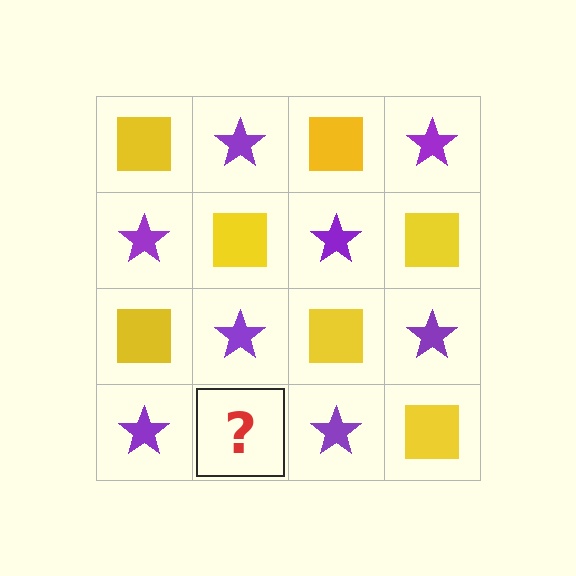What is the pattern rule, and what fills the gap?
The rule is that it alternates yellow square and purple star in a checkerboard pattern. The gap should be filled with a yellow square.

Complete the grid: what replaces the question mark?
The question mark should be replaced with a yellow square.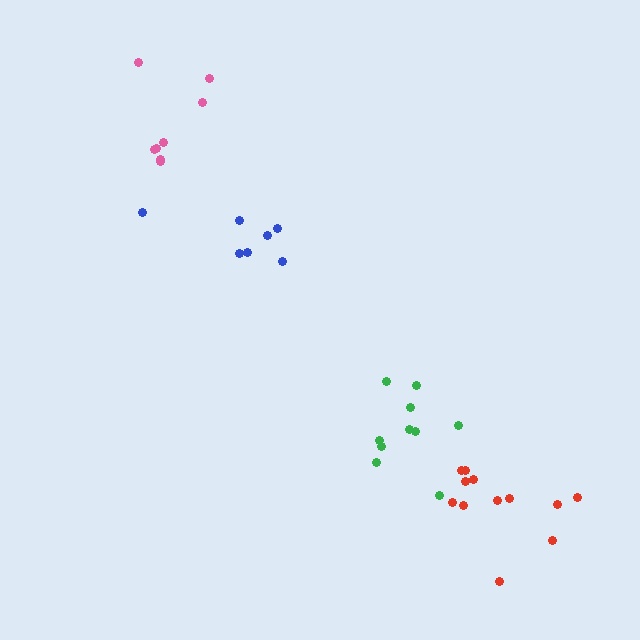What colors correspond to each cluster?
The clusters are colored: red, green, pink, blue.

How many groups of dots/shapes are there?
There are 4 groups.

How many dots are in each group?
Group 1: 12 dots, Group 2: 10 dots, Group 3: 8 dots, Group 4: 7 dots (37 total).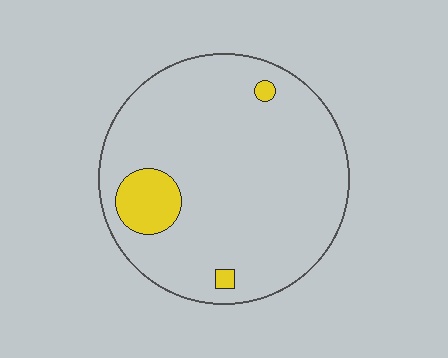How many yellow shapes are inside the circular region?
3.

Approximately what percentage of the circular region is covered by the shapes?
Approximately 10%.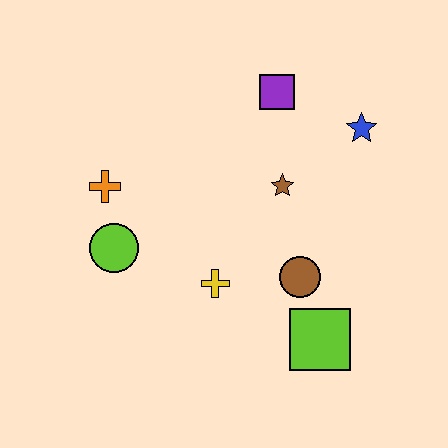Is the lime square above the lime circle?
No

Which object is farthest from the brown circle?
The orange cross is farthest from the brown circle.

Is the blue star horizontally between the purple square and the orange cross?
No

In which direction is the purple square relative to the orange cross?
The purple square is to the right of the orange cross.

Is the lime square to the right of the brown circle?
Yes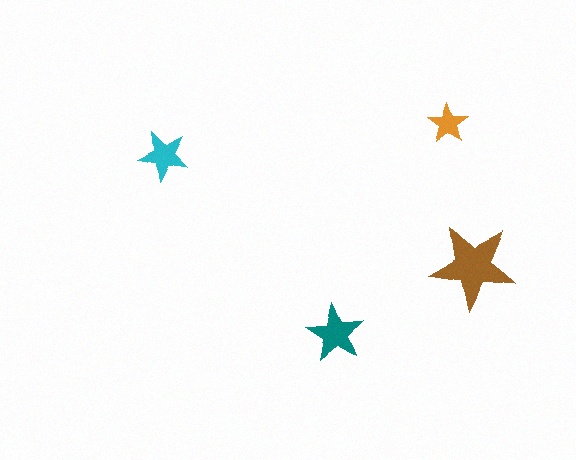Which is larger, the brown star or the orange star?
The brown one.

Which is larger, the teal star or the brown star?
The brown one.